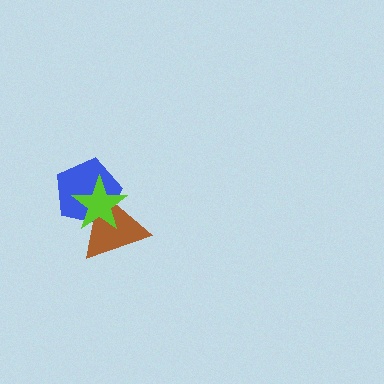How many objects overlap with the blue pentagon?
2 objects overlap with the blue pentagon.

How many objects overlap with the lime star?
2 objects overlap with the lime star.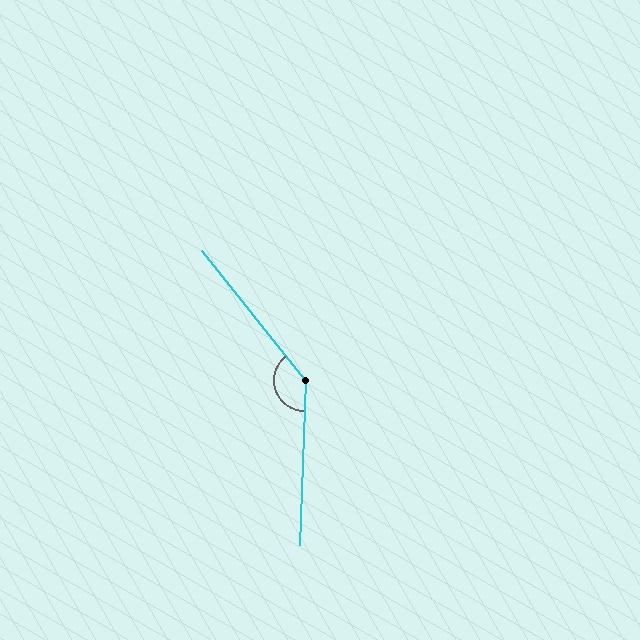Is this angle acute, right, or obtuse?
It is obtuse.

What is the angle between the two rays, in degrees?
Approximately 140 degrees.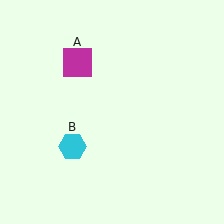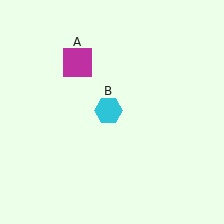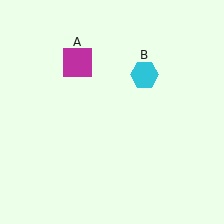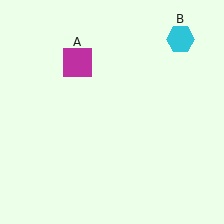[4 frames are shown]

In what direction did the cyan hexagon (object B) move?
The cyan hexagon (object B) moved up and to the right.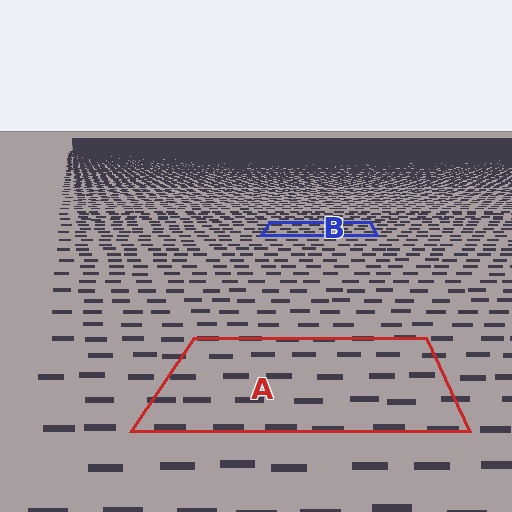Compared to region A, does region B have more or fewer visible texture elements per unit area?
Region B has more texture elements per unit area — they are packed more densely because it is farther away.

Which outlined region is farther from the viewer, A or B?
Region B is farther from the viewer — the texture elements inside it appear smaller and more densely packed.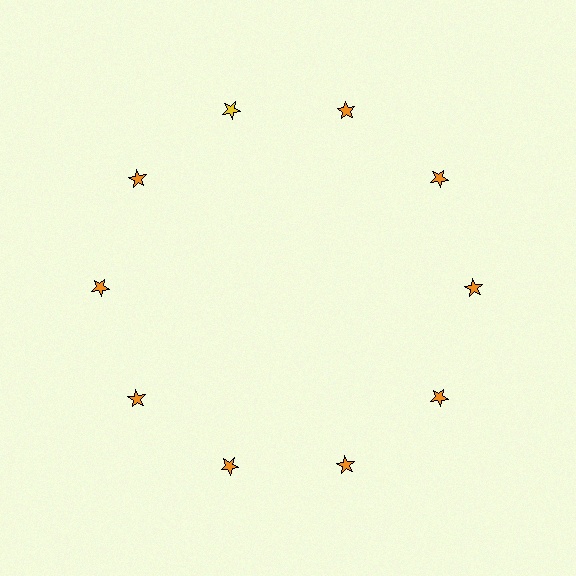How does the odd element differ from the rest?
It has a different color: yellow instead of orange.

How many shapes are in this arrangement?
There are 10 shapes arranged in a ring pattern.